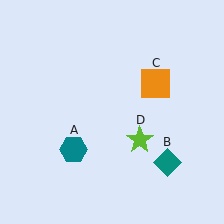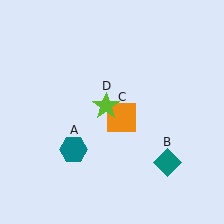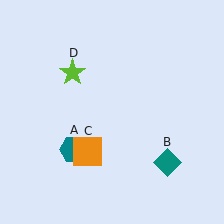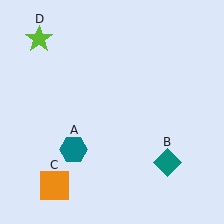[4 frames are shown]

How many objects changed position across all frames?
2 objects changed position: orange square (object C), lime star (object D).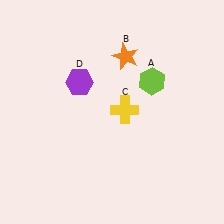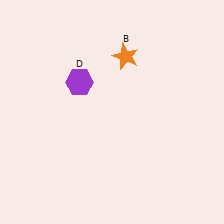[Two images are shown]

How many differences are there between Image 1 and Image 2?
There are 2 differences between the two images.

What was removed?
The lime hexagon (A), the yellow cross (C) were removed in Image 2.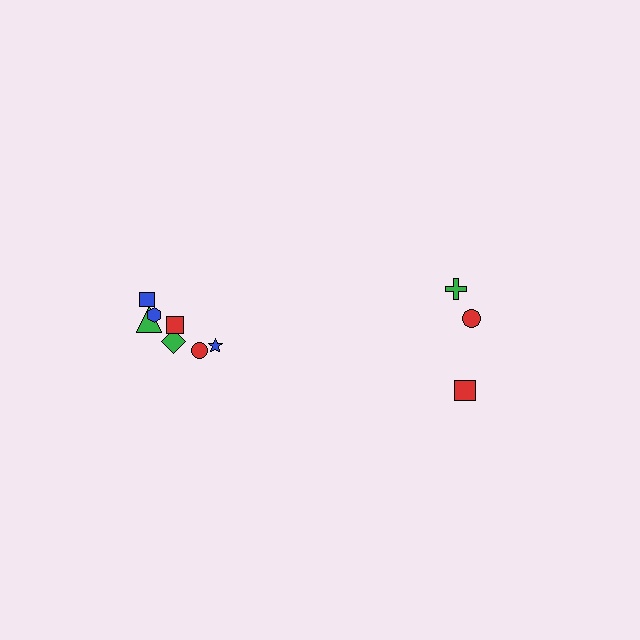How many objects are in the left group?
There are 7 objects.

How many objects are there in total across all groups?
There are 10 objects.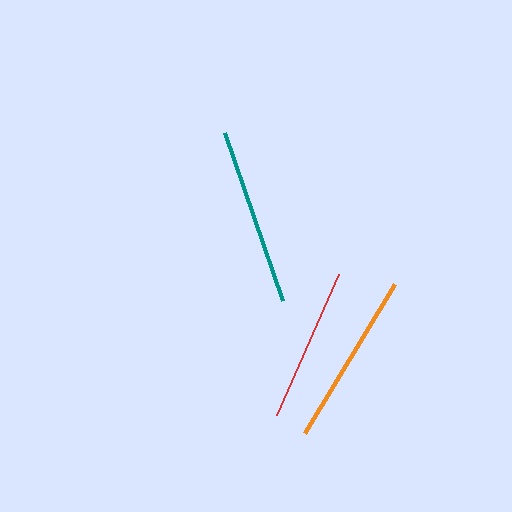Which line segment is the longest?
The teal line is the longest at approximately 177 pixels.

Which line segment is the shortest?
The red line is the shortest at approximately 154 pixels.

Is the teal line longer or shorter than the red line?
The teal line is longer than the red line.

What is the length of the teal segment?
The teal segment is approximately 177 pixels long.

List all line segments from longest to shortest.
From longest to shortest: teal, orange, red.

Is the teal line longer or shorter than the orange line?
The teal line is longer than the orange line.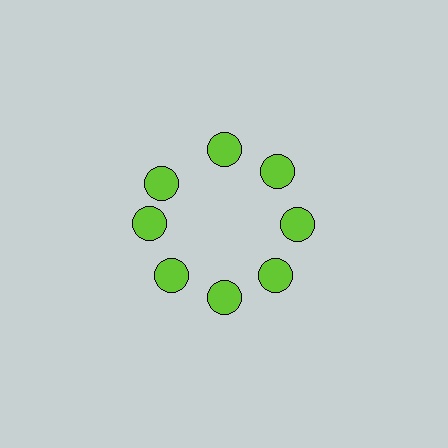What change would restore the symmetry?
The symmetry would be restored by rotating it back into even spacing with its neighbors so that all 8 circles sit at equal angles and equal distance from the center.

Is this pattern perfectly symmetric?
No. The 8 lime circles are arranged in a ring, but one element near the 10 o'clock position is rotated out of alignment along the ring, breaking the 8-fold rotational symmetry.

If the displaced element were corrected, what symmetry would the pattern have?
It would have 8-fold rotational symmetry — the pattern would map onto itself every 45 degrees.